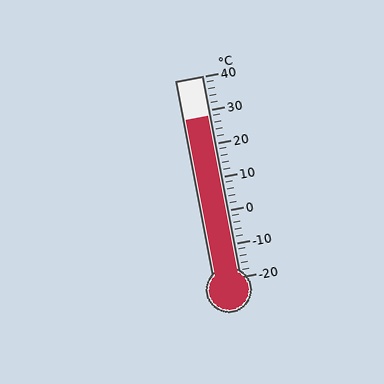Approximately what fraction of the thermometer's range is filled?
The thermometer is filled to approximately 80% of its range.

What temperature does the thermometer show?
The thermometer shows approximately 28°C.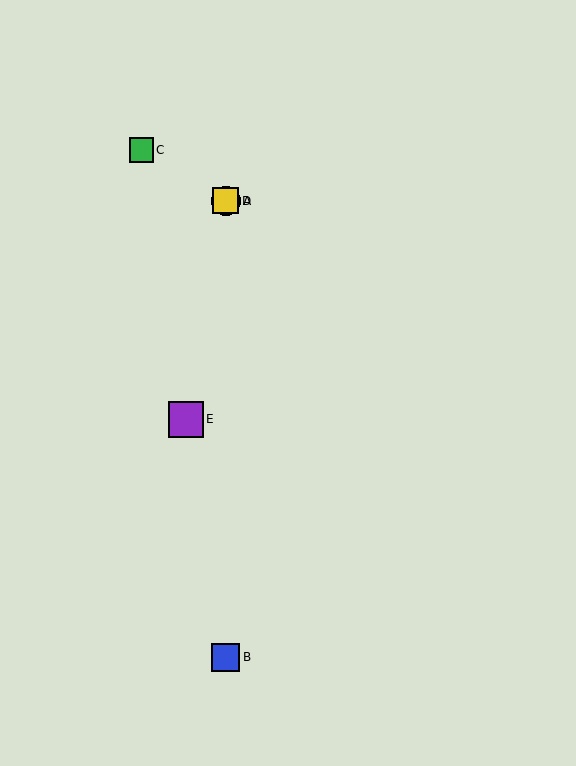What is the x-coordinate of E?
Object E is at x≈186.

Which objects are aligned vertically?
Objects A, B, D are aligned vertically.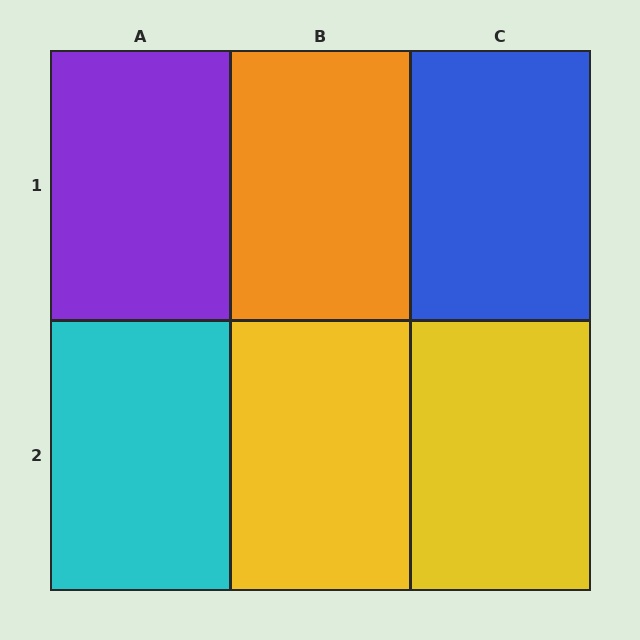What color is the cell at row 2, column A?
Cyan.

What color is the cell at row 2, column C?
Yellow.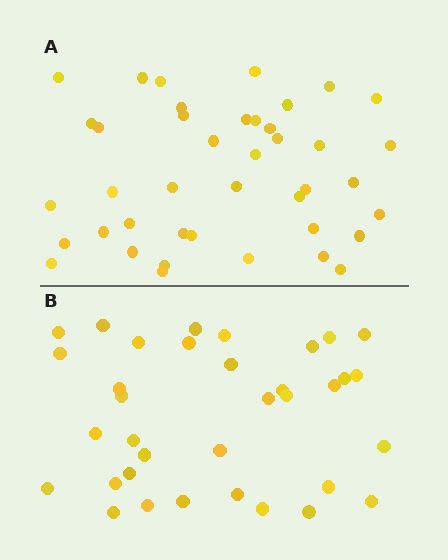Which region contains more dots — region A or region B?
Region A (the top region) has more dots.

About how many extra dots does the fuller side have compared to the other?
Region A has about 6 more dots than region B.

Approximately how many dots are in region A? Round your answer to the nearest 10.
About 40 dots. (The exact count is 41, which rounds to 40.)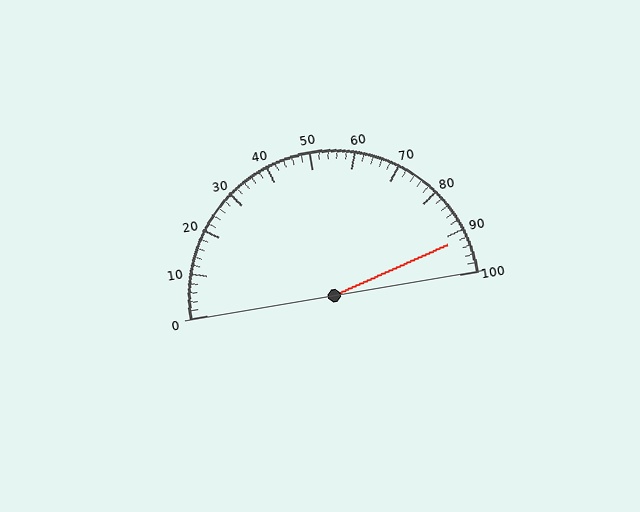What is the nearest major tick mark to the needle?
The nearest major tick mark is 90.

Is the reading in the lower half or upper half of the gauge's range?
The reading is in the upper half of the range (0 to 100).